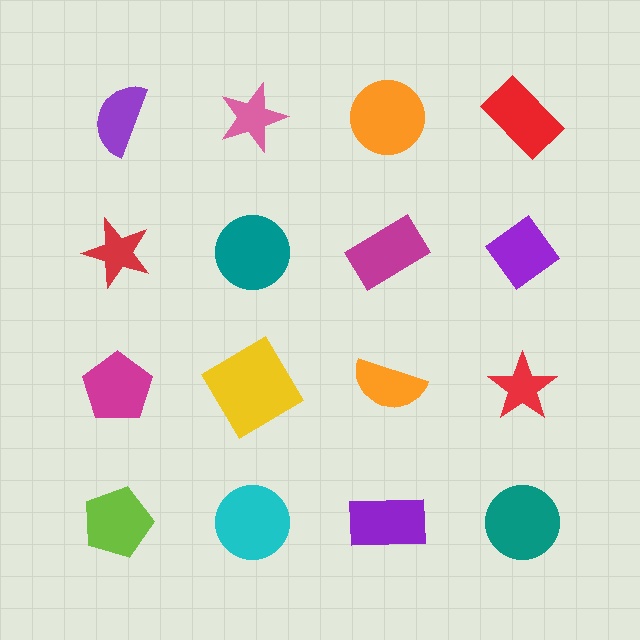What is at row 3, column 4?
A red star.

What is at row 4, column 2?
A cyan circle.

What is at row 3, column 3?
An orange semicircle.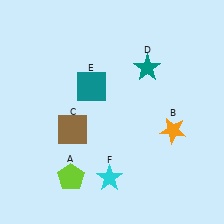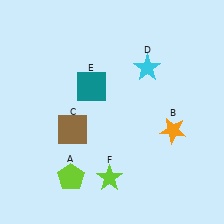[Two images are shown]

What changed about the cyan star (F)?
In Image 1, F is cyan. In Image 2, it changed to lime.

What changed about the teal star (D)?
In Image 1, D is teal. In Image 2, it changed to cyan.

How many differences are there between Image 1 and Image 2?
There are 2 differences between the two images.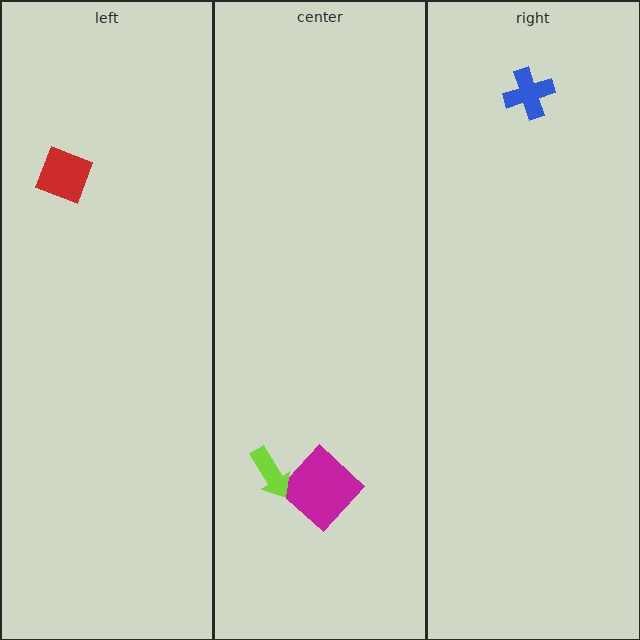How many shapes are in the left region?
1.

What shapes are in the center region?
The magenta diamond, the lime arrow.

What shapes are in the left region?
The red diamond.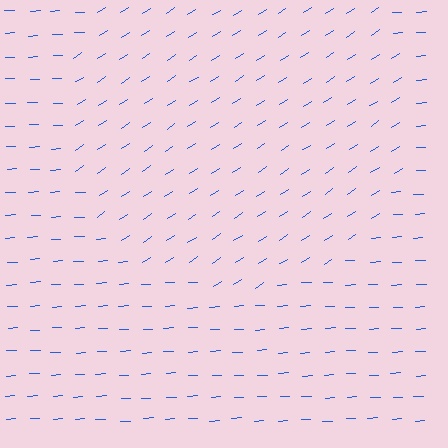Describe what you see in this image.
The image is filled with small blue line segments. A circle region in the image has lines oriented differently from the surrounding lines, creating a visible texture boundary.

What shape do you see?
I see a circle.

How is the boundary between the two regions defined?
The boundary is defined purely by a change in line orientation (approximately 30 degrees difference). All lines are the same color and thickness.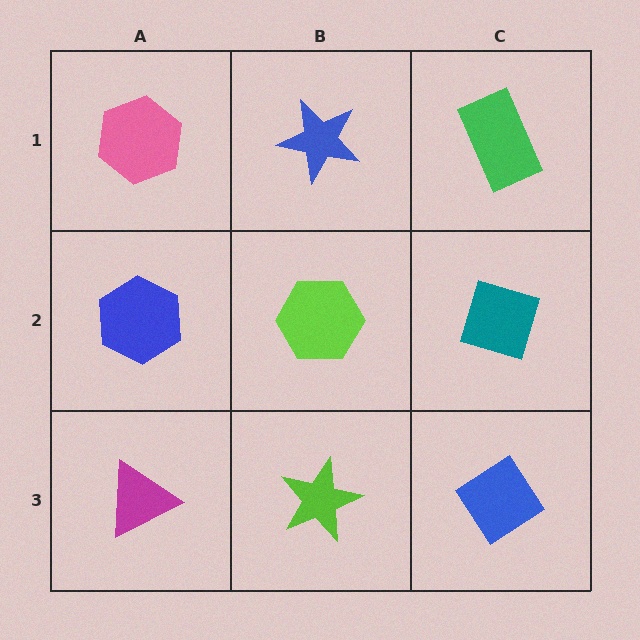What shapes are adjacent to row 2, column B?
A blue star (row 1, column B), a lime star (row 3, column B), a blue hexagon (row 2, column A), a teal diamond (row 2, column C).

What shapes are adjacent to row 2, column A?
A pink hexagon (row 1, column A), a magenta triangle (row 3, column A), a lime hexagon (row 2, column B).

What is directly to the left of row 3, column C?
A lime star.